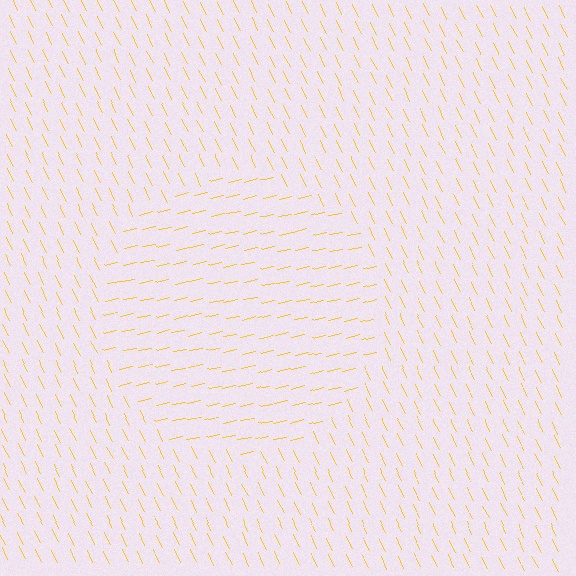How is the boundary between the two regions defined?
The boundary is defined purely by a change in line orientation (approximately 77 degrees difference). All lines are the same color and thickness.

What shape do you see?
I see a circle.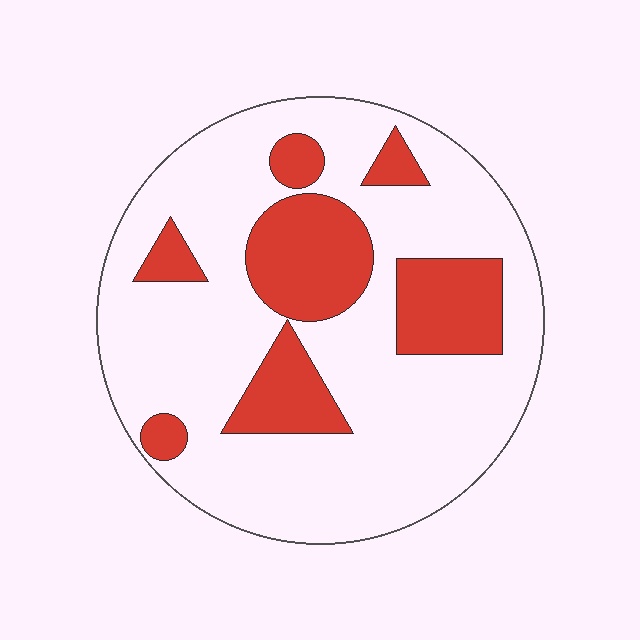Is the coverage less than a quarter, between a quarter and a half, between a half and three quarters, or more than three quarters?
Between a quarter and a half.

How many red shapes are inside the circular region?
7.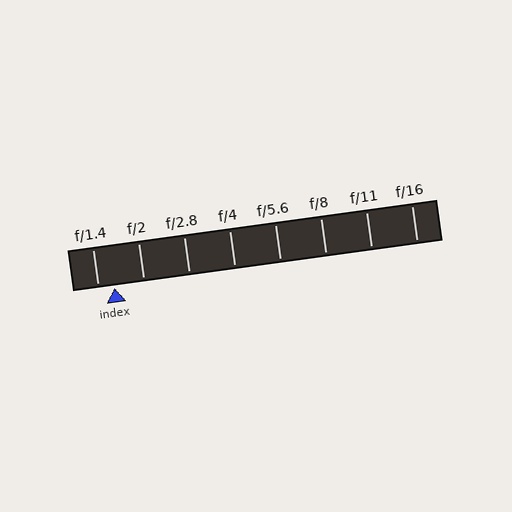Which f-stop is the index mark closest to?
The index mark is closest to f/1.4.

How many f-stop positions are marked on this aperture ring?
There are 8 f-stop positions marked.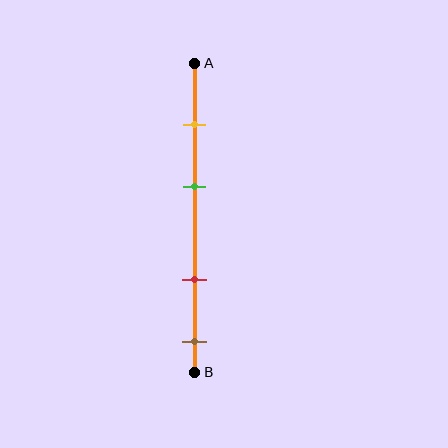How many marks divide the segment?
There are 4 marks dividing the segment.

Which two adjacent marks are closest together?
The yellow and green marks are the closest adjacent pair.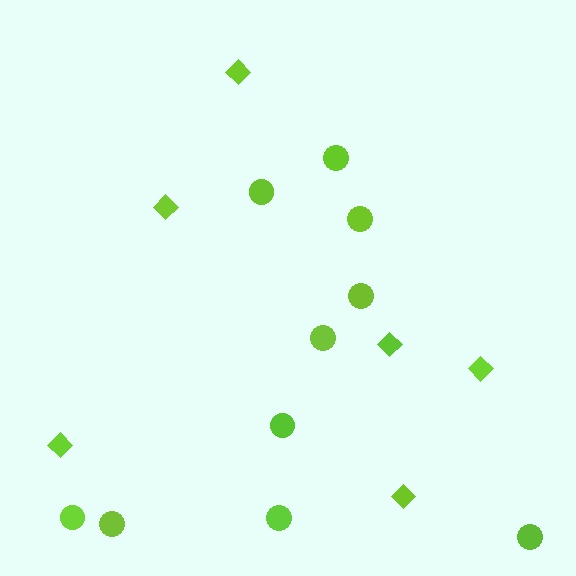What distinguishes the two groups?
There are 2 groups: one group of diamonds (6) and one group of circles (10).